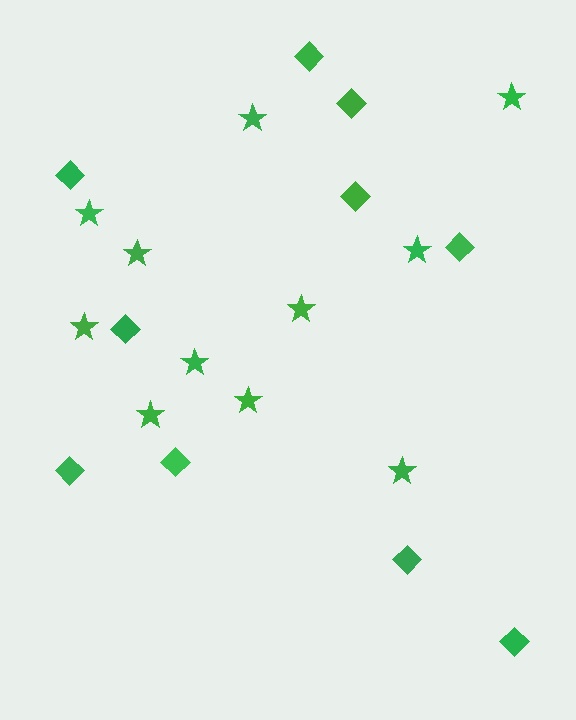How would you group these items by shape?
There are 2 groups: one group of stars (11) and one group of diamonds (10).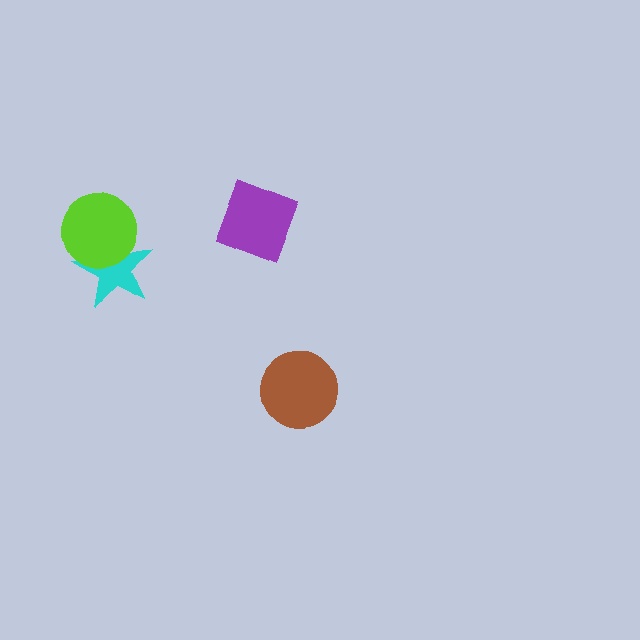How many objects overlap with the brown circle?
0 objects overlap with the brown circle.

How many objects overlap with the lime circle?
1 object overlaps with the lime circle.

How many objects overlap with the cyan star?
1 object overlaps with the cyan star.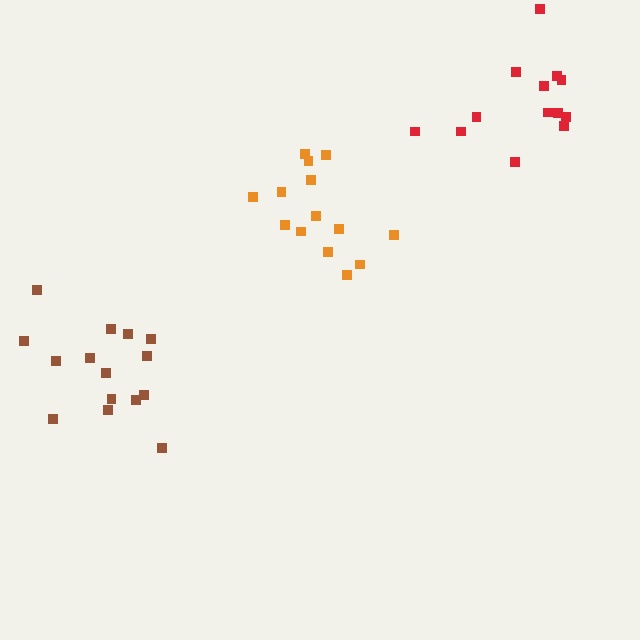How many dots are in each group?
Group 1: 14 dots, Group 2: 15 dots, Group 3: 13 dots (42 total).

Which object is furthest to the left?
The brown cluster is leftmost.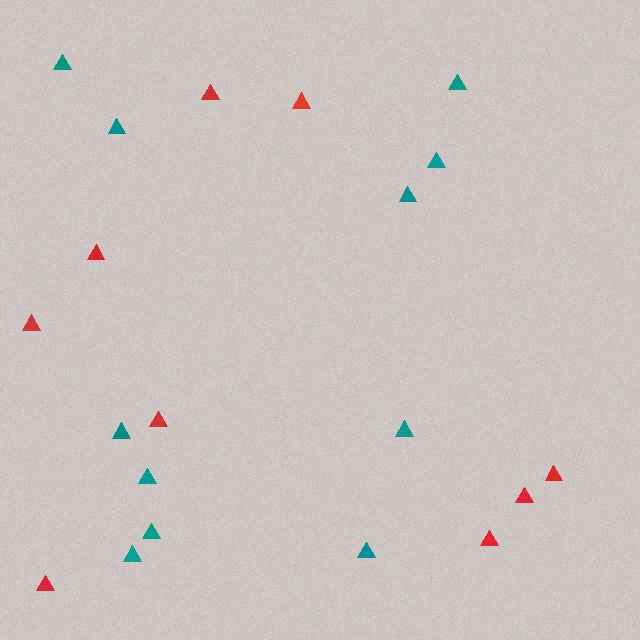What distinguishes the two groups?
There are 2 groups: one group of red triangles (9) and one group of teal triangles (11).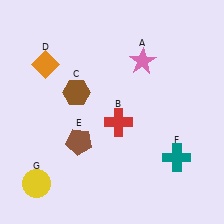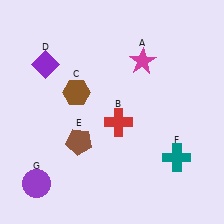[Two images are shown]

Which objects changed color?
A changed from pink to magenta. D changed from orange to purple. G changed from yellow to purple.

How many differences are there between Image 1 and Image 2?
There are 3 differences between the two images.